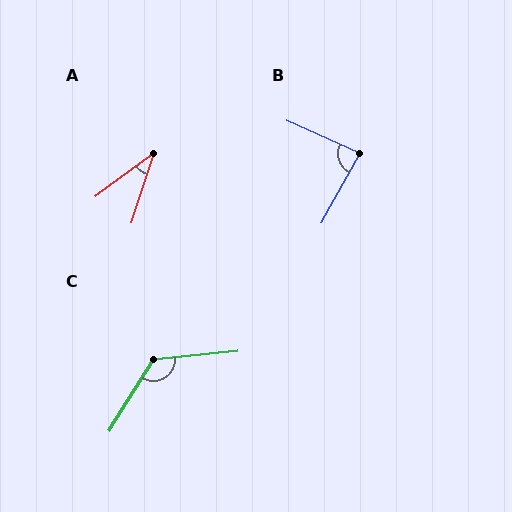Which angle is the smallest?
A, at approximately 36 degrees.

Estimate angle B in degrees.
Approximately 85 degrees.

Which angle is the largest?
C, at approximately 128 degrees.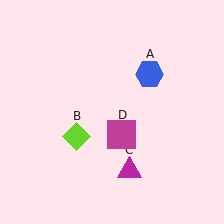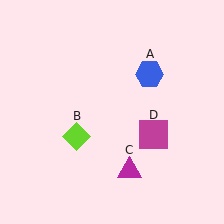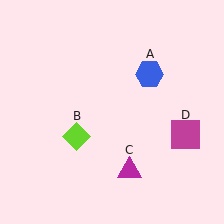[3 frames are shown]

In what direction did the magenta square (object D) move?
The magenta square (object D) moved right.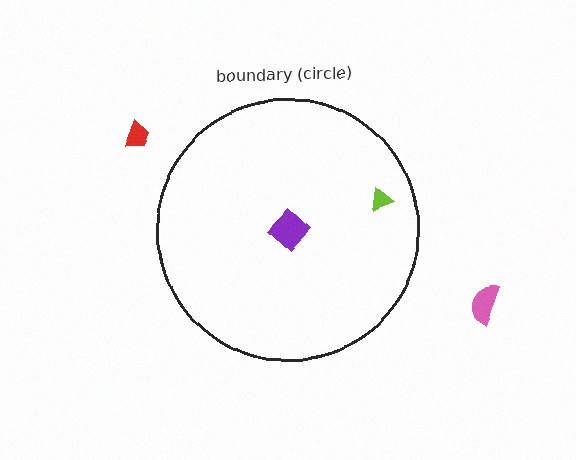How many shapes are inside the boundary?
2 inside, 2 outside.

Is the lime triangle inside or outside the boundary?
Inside.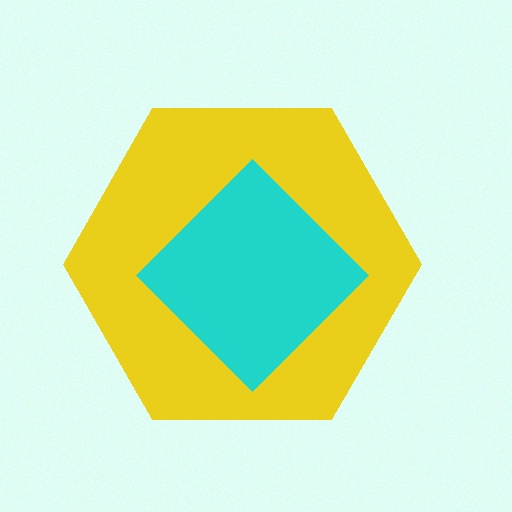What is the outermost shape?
The yellow hexagon.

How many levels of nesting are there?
2.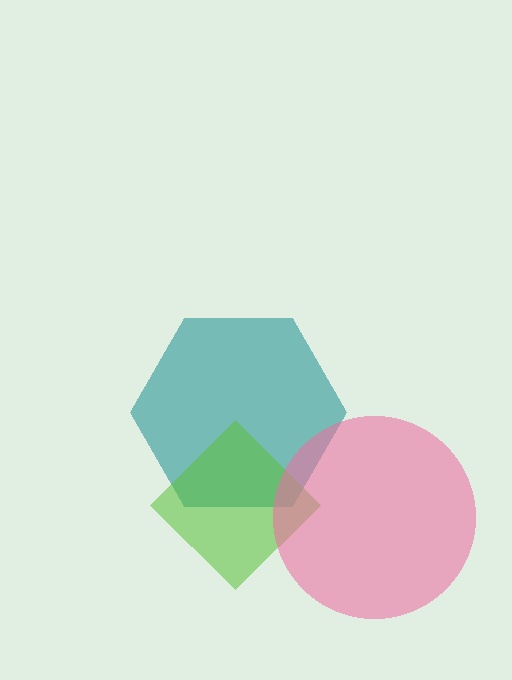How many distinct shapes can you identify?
There are 3 distinct shapes: a teal hexagon, a lime diamond, a pink circle.